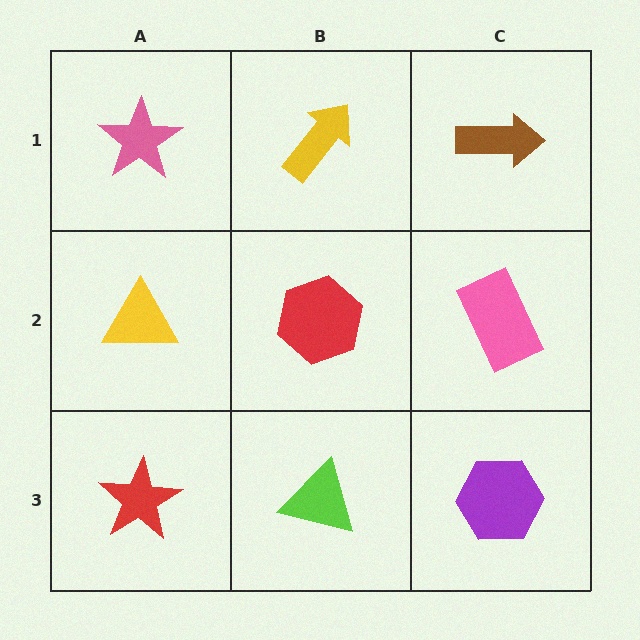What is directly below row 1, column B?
A red hexagon.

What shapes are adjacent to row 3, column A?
A yellow triangle (row 2, column A), a lime triangle (row 3, column B).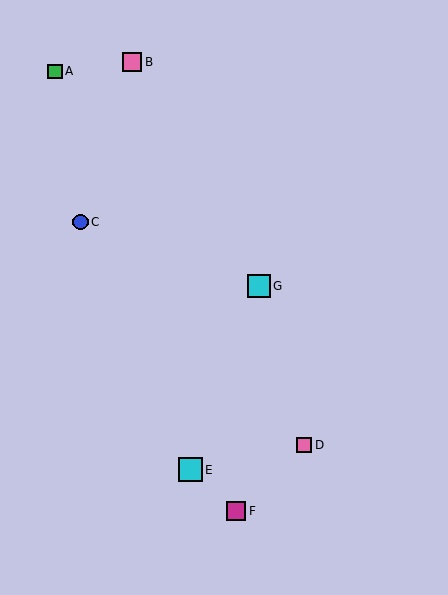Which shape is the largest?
The cyan square (labeled E) is the largest.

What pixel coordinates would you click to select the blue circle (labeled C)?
Click at (80, 222) to select the blue circle C.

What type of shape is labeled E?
Shape E is a cyan square.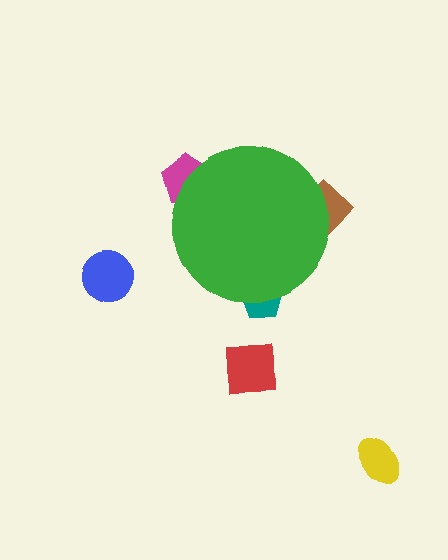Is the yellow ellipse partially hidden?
No, the yellow ellipse is fully visible.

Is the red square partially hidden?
No, the red square is fully visible.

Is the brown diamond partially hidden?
Yes, the brown diamond is partially hidden behind the green circle.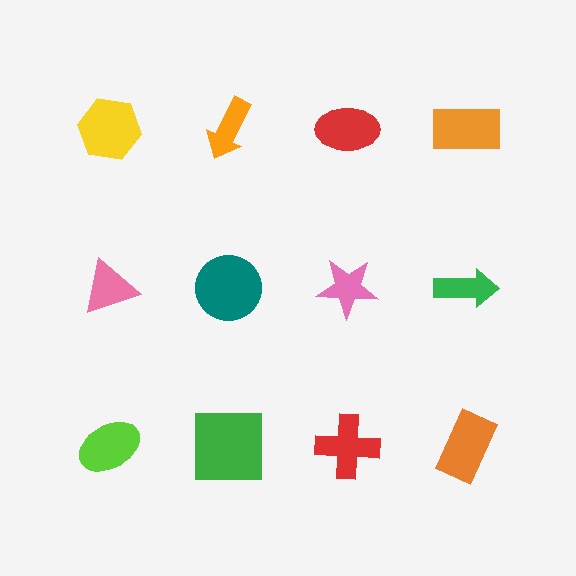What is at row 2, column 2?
A teal circle.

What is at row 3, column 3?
A red cross.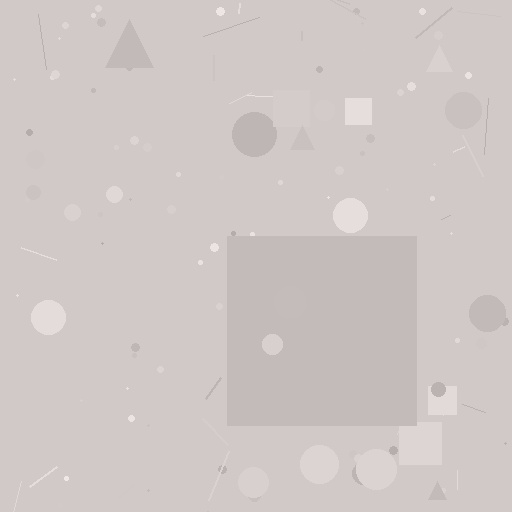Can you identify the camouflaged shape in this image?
The camouflaged shape is a square.